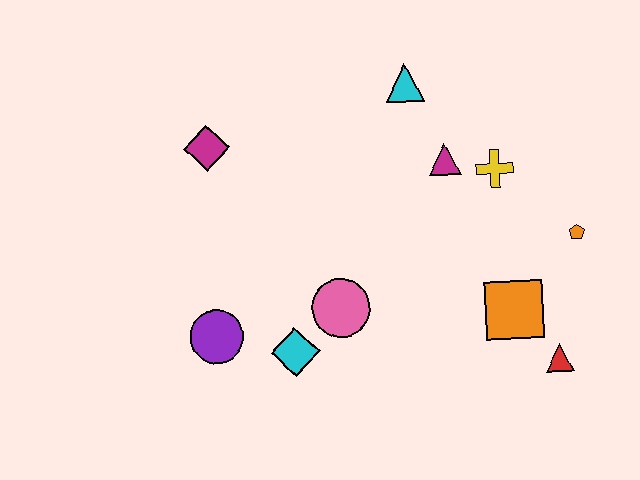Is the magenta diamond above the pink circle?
Yes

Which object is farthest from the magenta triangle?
The purple circle is farthest from the magenta triangle.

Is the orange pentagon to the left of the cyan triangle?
No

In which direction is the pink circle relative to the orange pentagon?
The pink circle is to the left of the orange pentagon.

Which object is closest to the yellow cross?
The magenta triangle is closest to the yellow cross.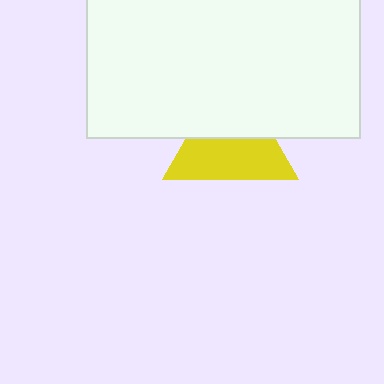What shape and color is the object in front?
The object in front is a white rectangle.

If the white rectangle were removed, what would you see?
You would see the complete yellow triangle.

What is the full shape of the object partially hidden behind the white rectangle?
The partially hidden object is a yellow triangle.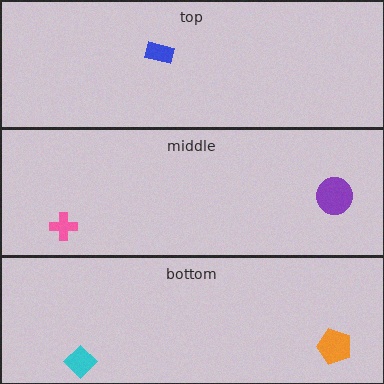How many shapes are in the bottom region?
2.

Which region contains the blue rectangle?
The top region.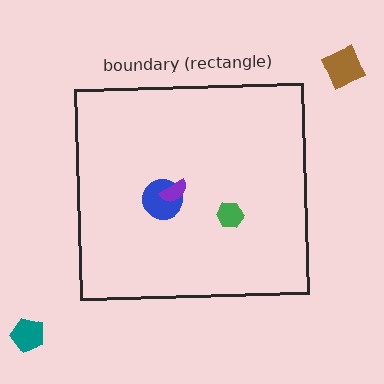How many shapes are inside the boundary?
3 inside, 2 outside.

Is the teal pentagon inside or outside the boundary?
Outside.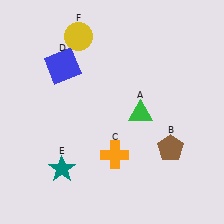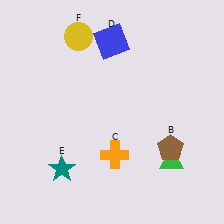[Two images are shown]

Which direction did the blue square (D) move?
The blue square (D) moved right.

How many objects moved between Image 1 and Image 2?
2 objects moved between the two images.